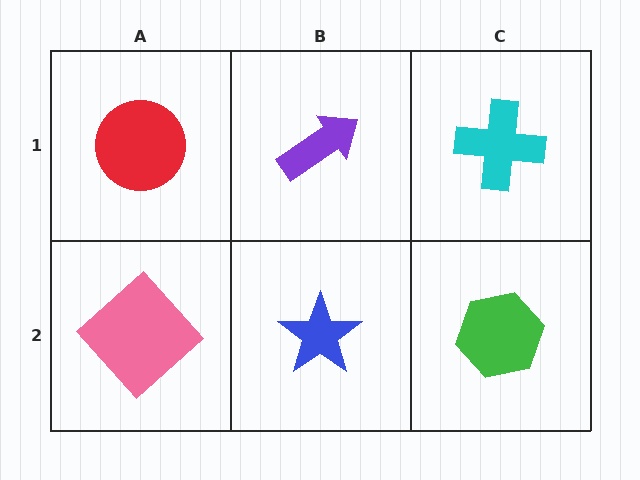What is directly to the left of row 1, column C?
A purple arrow.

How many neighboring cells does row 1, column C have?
2.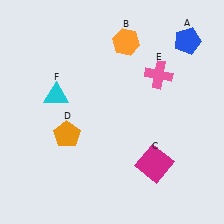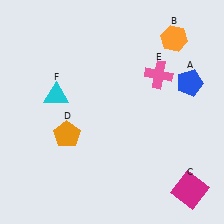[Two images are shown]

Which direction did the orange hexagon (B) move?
The orange hexagon (B) moved right.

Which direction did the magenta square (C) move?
The magenta square (C) moved right.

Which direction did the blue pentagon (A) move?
The blue pentagon (A) moved down.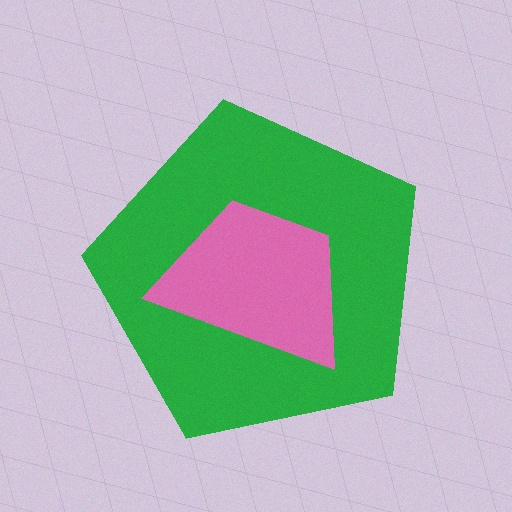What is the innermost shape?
The pink trapezoid.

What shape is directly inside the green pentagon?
The pink trapezoid.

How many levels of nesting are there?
2.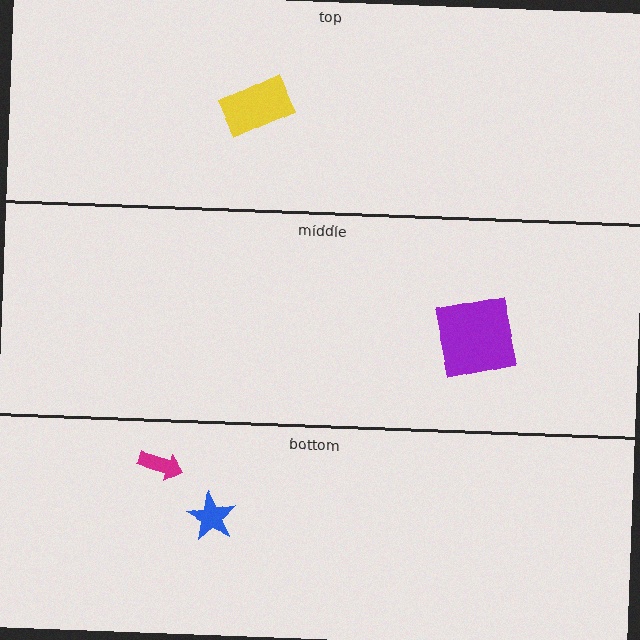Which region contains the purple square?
The middle region.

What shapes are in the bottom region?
The blue star, the magenta arrow.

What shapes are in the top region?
The yellow rectangle.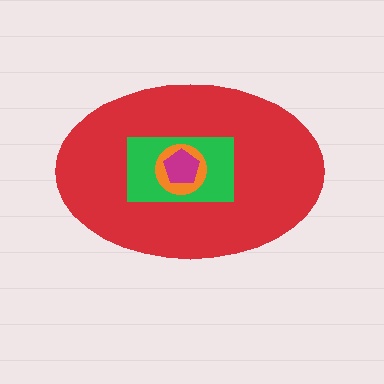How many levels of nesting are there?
4.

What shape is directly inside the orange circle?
The magenta pentagon.